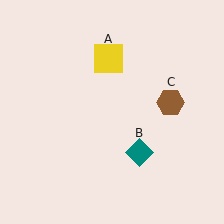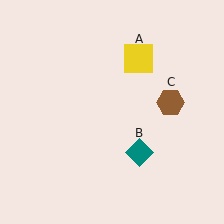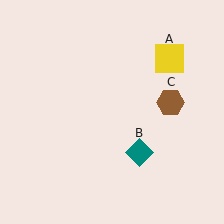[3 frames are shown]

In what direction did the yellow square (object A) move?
The yellow square (object A) moved right.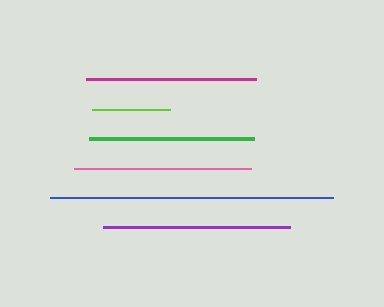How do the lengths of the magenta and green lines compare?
The magenta and green lines are approximately the same length.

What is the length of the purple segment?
The purple segment is approximately 188 pixels long.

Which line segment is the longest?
The blue line is the longest at approximately 283 pixels.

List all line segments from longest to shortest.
From longest to shortest: blue, purple, pink, magenta, green, lime.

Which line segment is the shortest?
The lime line is the shortest at approximately 78 pixels.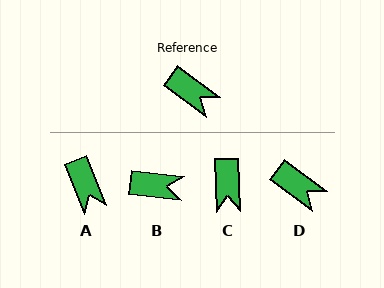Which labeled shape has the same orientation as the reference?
D.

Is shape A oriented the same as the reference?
No, it is off by about 31 degrees.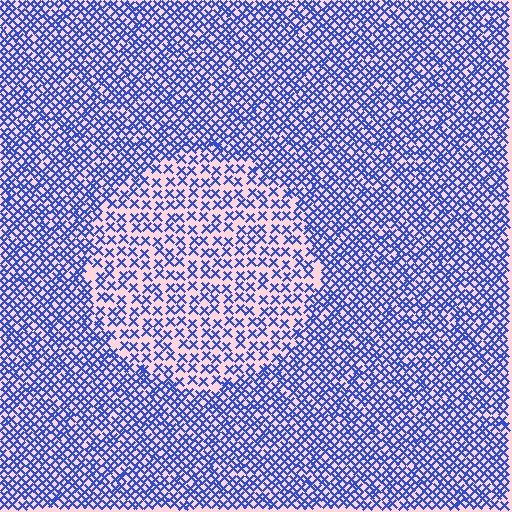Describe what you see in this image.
The image contains small blue elements arranged at two different densities. A circle-shaped region is visible where the elements are less densely packed than the surrounding area.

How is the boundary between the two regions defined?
The boundary is defined by a change in element density (approximately 1.9x ratio). All elements are the same color, size, and shape.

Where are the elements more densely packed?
The elements are more densely packed outside the circle boundary.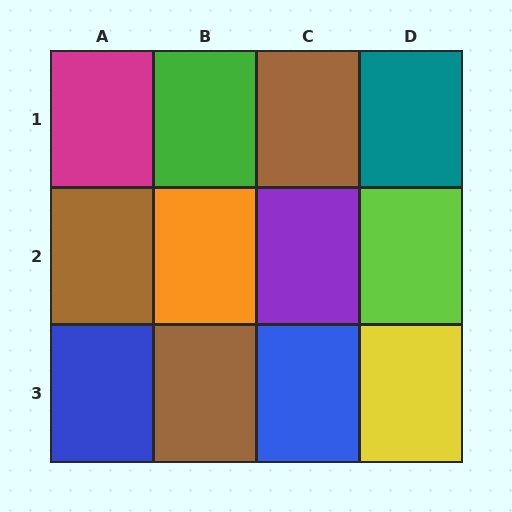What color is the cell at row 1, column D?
Teal.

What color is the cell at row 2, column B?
Orange.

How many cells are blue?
2 cells are blue.